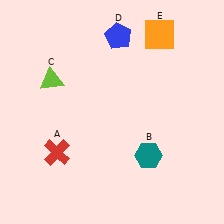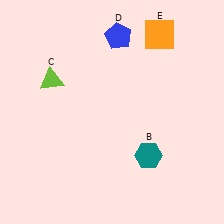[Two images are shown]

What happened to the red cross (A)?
The red cross (A) was removed in Image 2. It was in the bottom-left area of Image 1.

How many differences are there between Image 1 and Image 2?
There is 1 difference between the two images.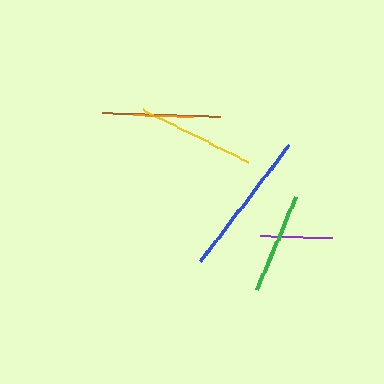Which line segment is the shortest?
The orange line is the shortest at approximately 60 pixels.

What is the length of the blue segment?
The blue segment is approximately 146 pixels long.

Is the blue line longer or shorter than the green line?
The blue line is longer than the green line.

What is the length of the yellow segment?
The yellow segment is approximately 117 pixels long.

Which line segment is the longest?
The blue line is the longest at approximately 146 pixels.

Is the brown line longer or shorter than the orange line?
The brown line is longer than the orange line.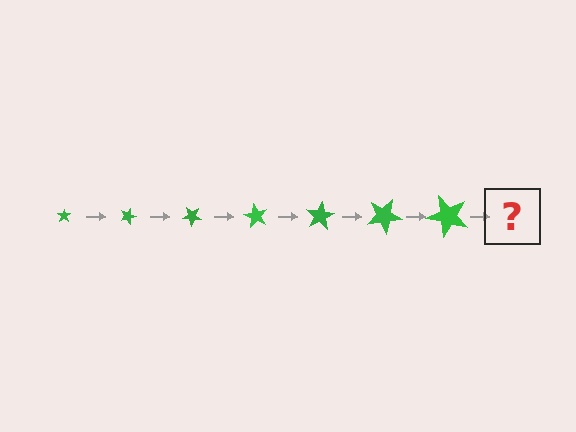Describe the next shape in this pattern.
It should be a star, larger than the previous one and rotated 140 degrees from the start.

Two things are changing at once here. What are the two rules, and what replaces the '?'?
The two rules are that the star grows larger each step and it rotates 20 degrees each step. The '?' should be a star, larger than the previous one and rotated 140 degrees from the start.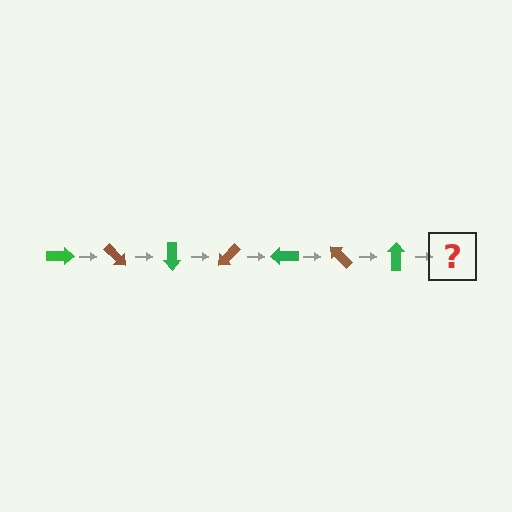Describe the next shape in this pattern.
It should be a brown arrow, rotated 315 degrees from the start.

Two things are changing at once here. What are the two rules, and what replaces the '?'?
The two rules are that it rotates 45 degrees each step and the color cycles through green and brown. The '?' should be a brown arrow, rotated 315 degrees from the start.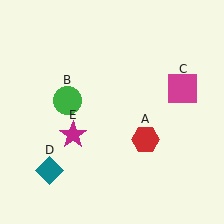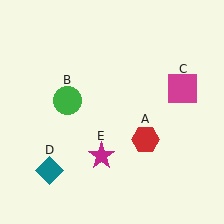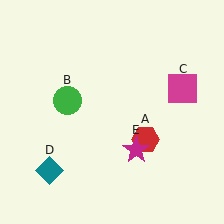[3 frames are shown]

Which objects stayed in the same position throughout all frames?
Red hexagon (object A) and green circle (object B) and magenta square (object C) and teal diamond (object D) remained stationary.